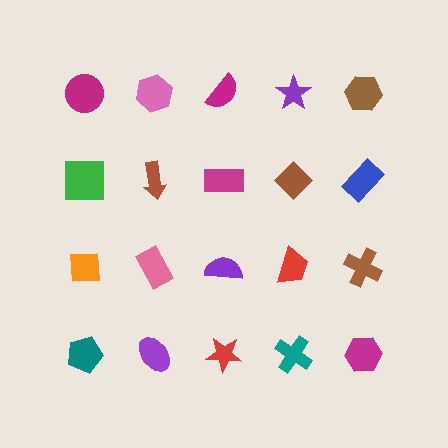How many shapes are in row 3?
5 shapes.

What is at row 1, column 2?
A pink hexagon.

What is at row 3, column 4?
A red trapezoid.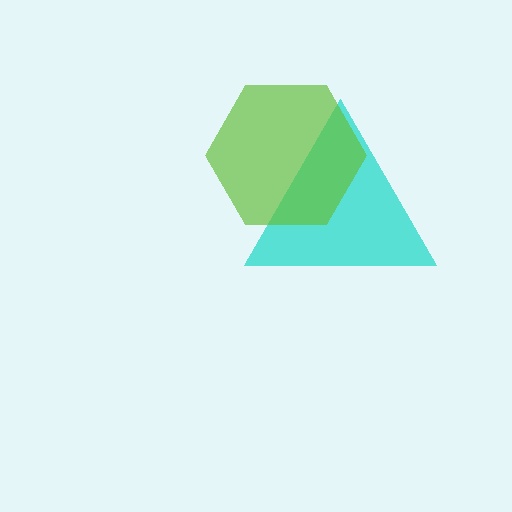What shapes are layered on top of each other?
The layered shapes are: a cyan triangle, a lime hexagon.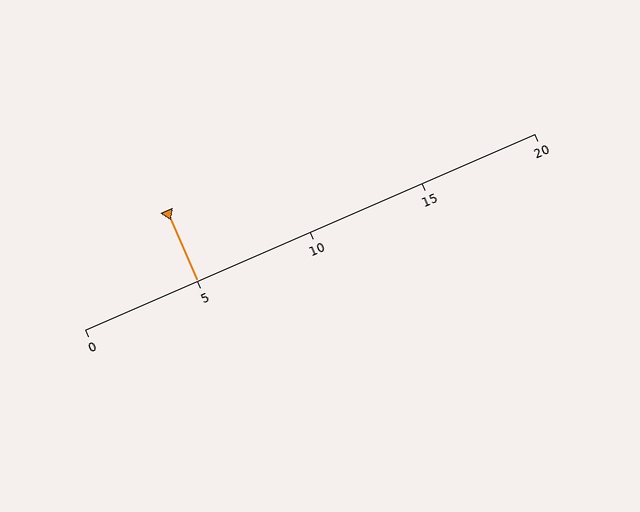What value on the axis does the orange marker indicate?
The marker indicates approximately 5.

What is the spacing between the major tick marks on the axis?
The major ticks are spaced 5 apart.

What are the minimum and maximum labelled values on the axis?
The axis runs from 0 to 20.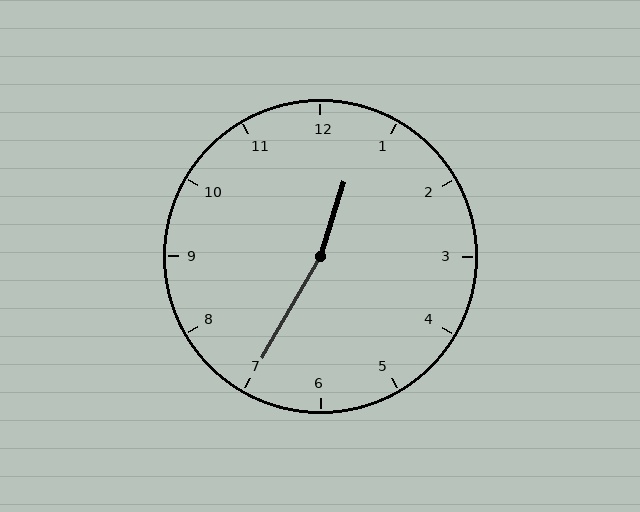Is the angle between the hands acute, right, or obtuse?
It is obtuse.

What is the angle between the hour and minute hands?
Approximately 168 degrees.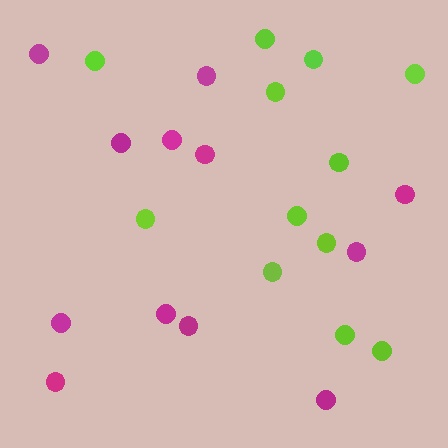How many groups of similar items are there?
There are 2 groups: one group of lime circles (12) and one group of magenta circles (12).